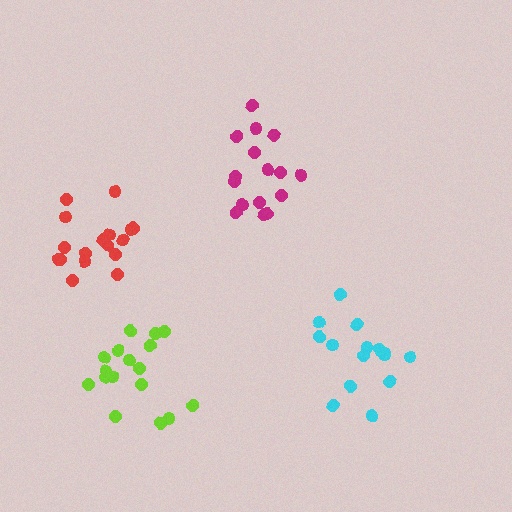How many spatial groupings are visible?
There are 4 spatial groupings.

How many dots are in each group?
Group 1: 17 dots, Group 2: 15 dots, Group 3: 16 dots, Group 4: 17 dots (65 total).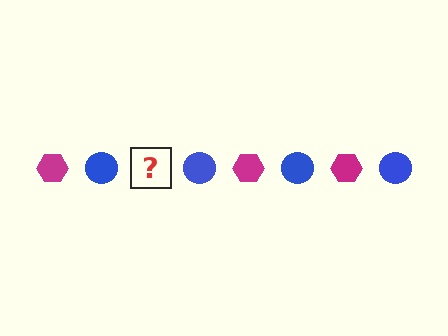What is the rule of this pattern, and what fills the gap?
The rule is that the pattern alternates between magenta hexagon and blue circle. The gap should be filled with a magenta hexagon.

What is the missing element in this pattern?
The missing element is a magenta hexagon.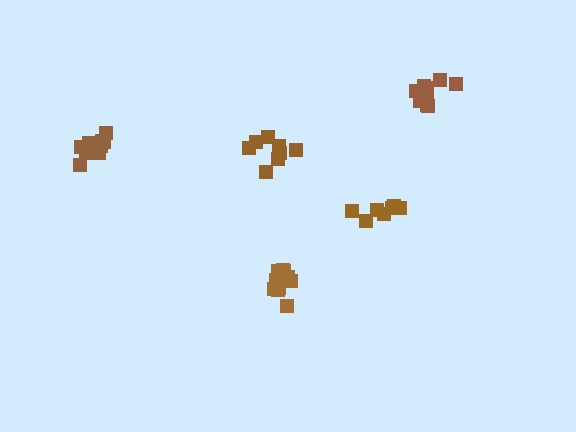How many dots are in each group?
Group 1: 8 dots, Group 2: 14 dots, Group 3: 12 dots, Group 4: 11 dots, Group 5: 8 dots (53 total).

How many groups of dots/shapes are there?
There are 5 groups.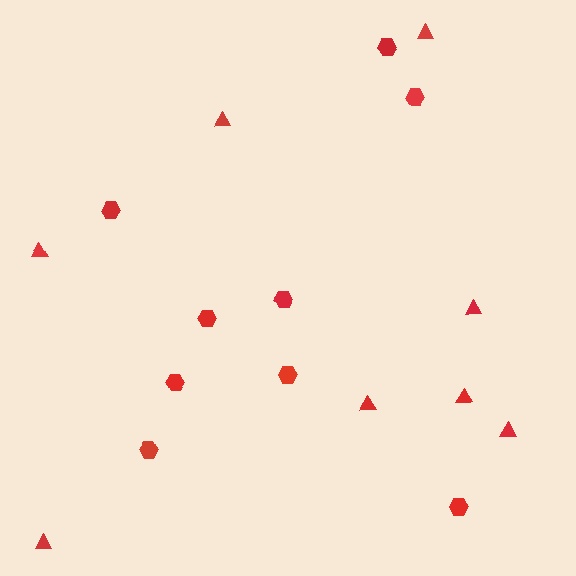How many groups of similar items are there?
There are 2 groups: one group of triangles (8) and one group of hexagons (9).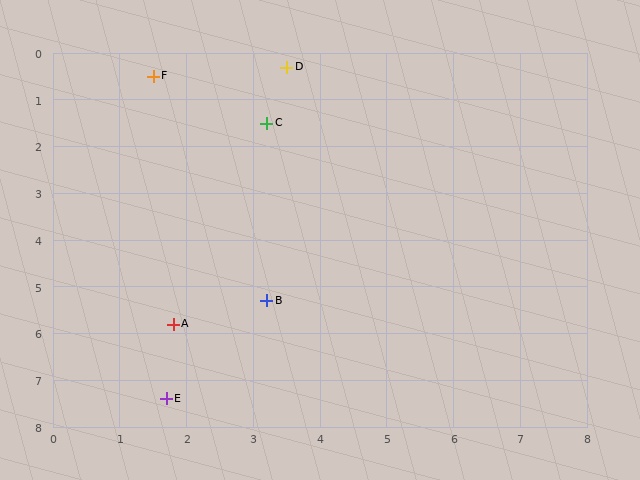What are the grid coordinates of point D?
Point D is at approximately (3.5, 0.3).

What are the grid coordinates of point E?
Point E is at approximately (1.7, 7.4).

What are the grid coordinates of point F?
Point F is at approximately (1.5, 0.5).